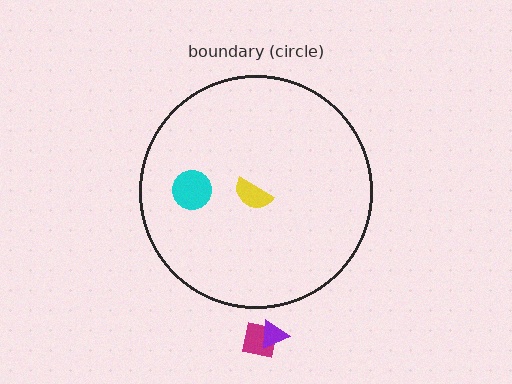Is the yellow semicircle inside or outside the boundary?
Inside.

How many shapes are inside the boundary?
2 inside, 2 outside.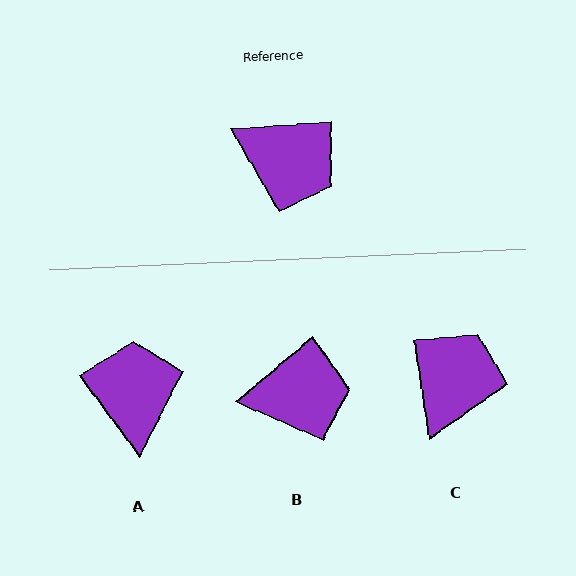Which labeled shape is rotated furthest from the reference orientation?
A, about 123 degrees away.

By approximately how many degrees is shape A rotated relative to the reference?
Approximately 123 degrees counter-clockwise.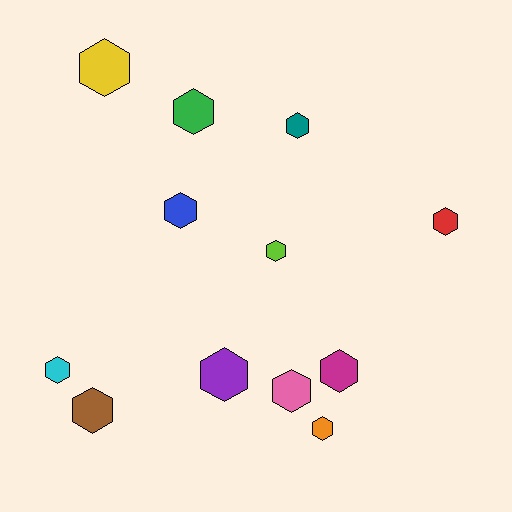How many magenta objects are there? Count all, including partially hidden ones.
There is 1 magenta object.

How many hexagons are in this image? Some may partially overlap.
There are 12 hexagons.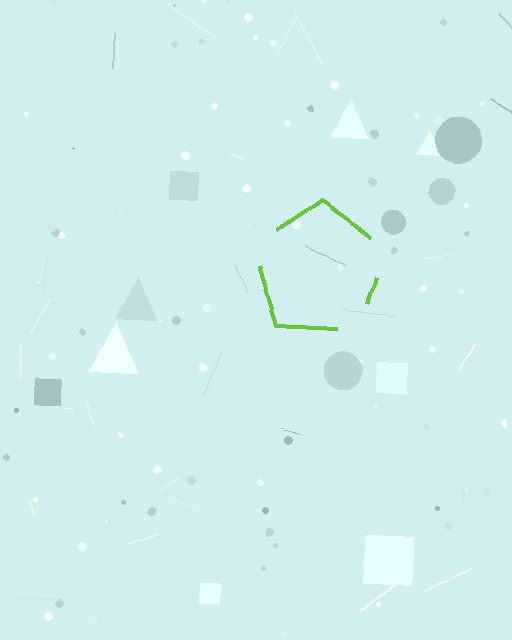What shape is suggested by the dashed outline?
The dashed outline suggests a pentagon.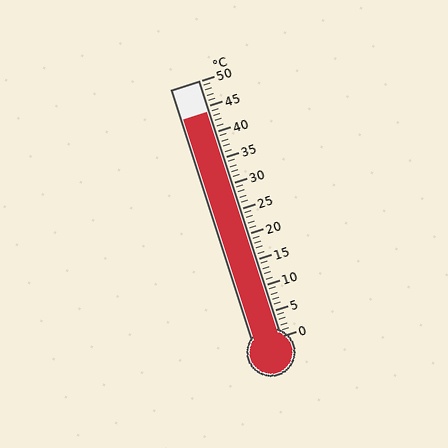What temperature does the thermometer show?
The thermometer shows approximately 44°C.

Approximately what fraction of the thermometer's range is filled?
The thermometer is filled to approximately 90% of its range.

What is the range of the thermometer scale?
The thermometer scale ranges from 0°C to 50°C.